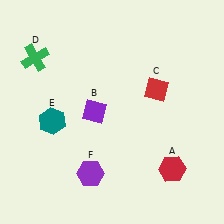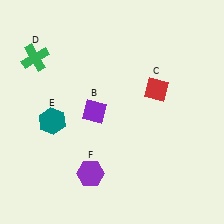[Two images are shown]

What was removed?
The red hexagon (A) was removed in Image 2.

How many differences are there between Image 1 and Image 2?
There is 1 difference between the two images.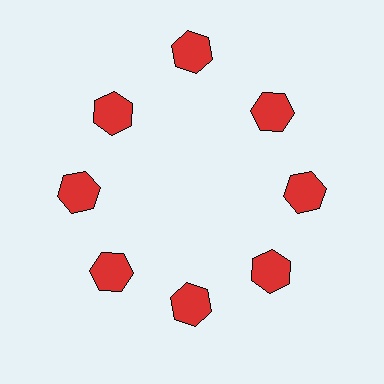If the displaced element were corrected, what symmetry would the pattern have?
It would have 8-fold rotational symmetry — the pattern would map onto itself every 45 degrees.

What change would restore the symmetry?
The symmetry would be restored by moving it inward, back onto the ring so that all 8 hexagons sit at equal angles and equal distance from the center.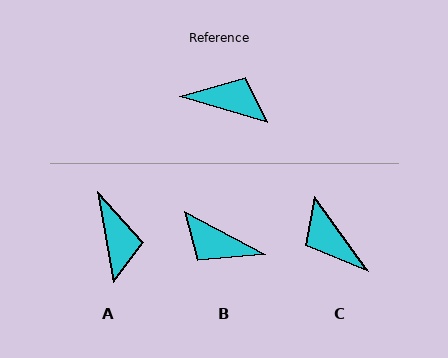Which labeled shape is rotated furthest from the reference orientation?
B, about 169 degrees away.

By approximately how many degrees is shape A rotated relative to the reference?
Approximately 64 degrees clockwise.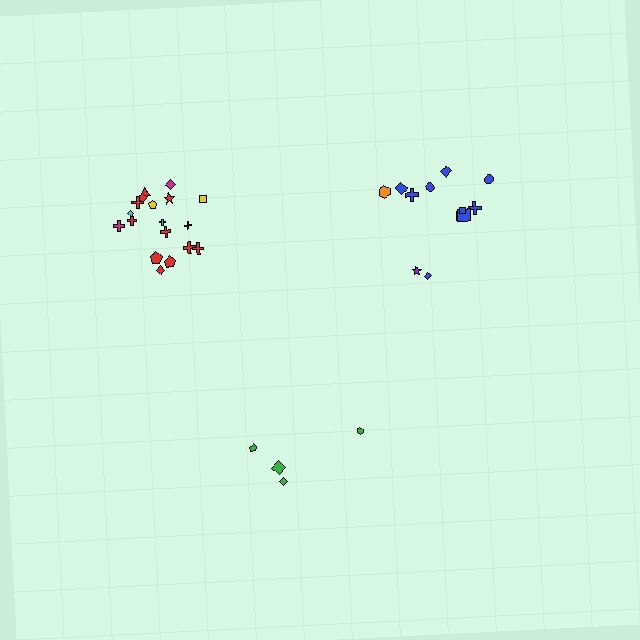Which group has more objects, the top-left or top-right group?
The top-left group.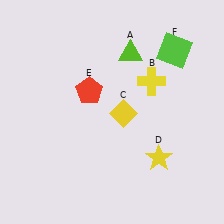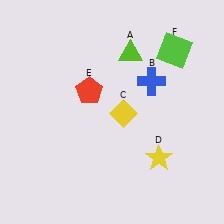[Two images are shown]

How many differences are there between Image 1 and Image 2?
There is 1 difference between the two images.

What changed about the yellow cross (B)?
In Image 1, B is yellow. In Image 2, it changed to blue.